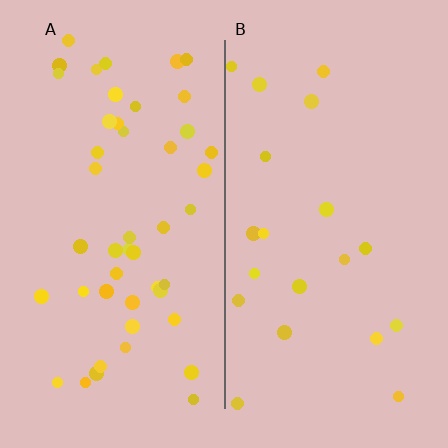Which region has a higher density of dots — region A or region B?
A (the left).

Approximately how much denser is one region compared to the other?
Approximately 2.4× — region A over region B.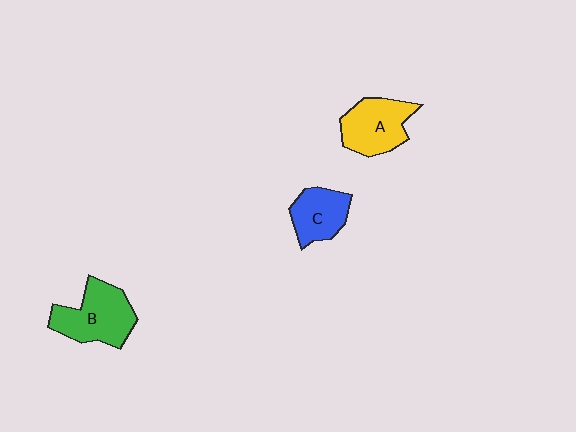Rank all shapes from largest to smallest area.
From largest to smallest: B (green), A (yellow), C (blue).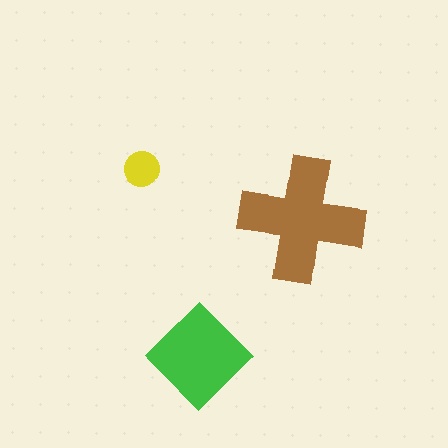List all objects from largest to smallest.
The brown cross, the green diamond, the yellow circle.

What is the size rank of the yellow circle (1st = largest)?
3rd.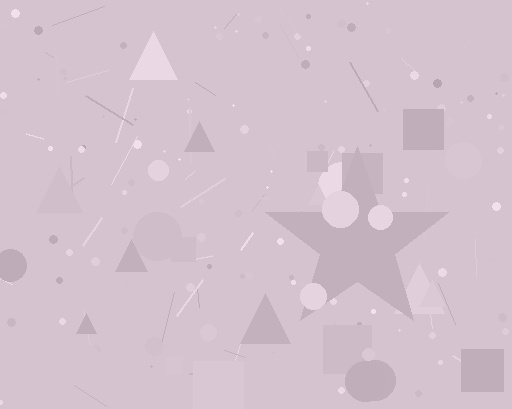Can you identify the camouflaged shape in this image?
The camouflaged shape is a star.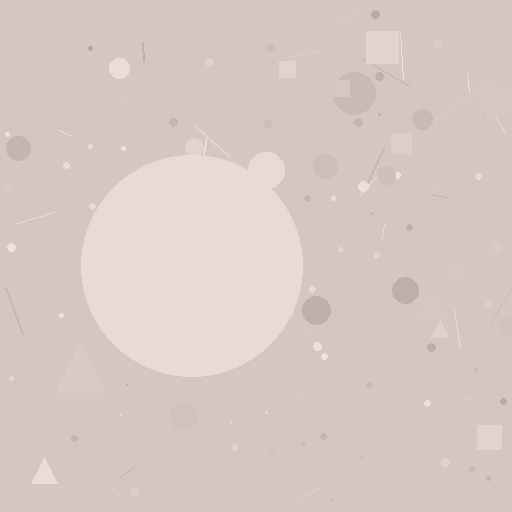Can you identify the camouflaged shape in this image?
The camouflaged shape is a circle.